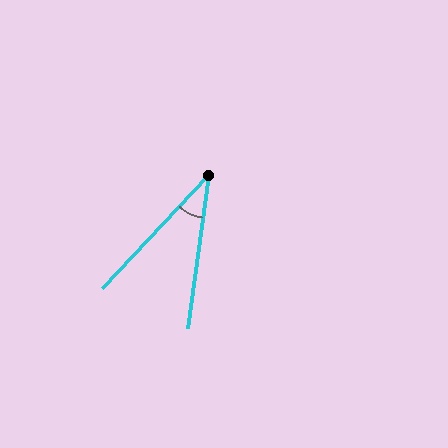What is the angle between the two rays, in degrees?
Approximately 35 degrees.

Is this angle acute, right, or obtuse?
It is acute.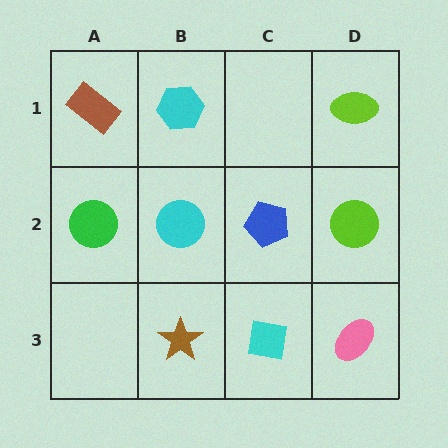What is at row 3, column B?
A brown star.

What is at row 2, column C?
A blue pentagon.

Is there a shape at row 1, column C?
No, that cell is empty.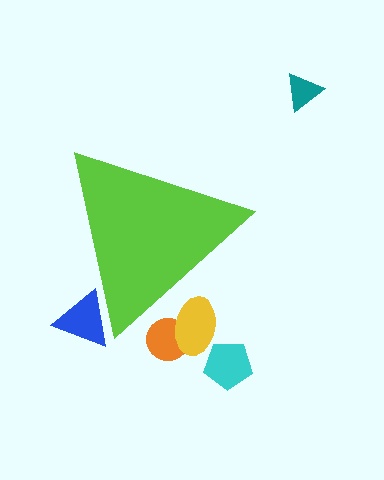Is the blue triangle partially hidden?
Yes, the blue triangle is partially hidden behind the lime triangle.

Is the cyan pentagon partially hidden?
No, the cyan pentagon is fully visible.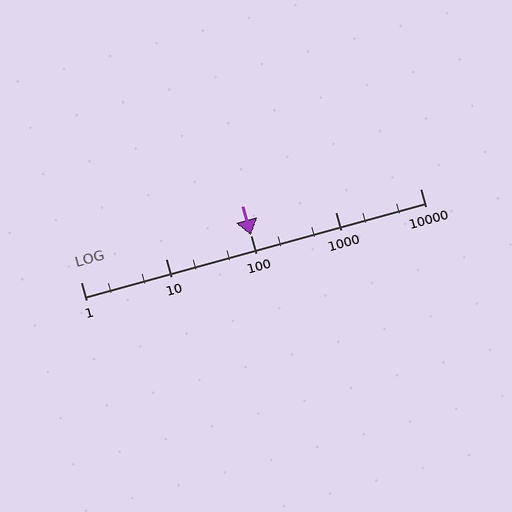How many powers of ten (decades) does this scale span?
The scale spans 4 decades, from 1 to 10000.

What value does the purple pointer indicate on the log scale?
The pointer indicates approximately 100.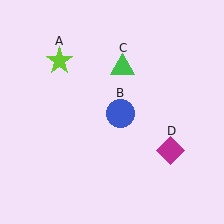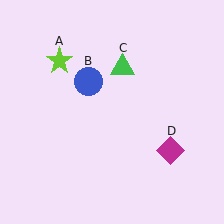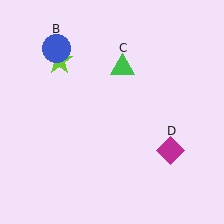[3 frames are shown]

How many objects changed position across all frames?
1 object changed position: blue circle (object B).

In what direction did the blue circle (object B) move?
The blue circle (object B) moved up and to the left.